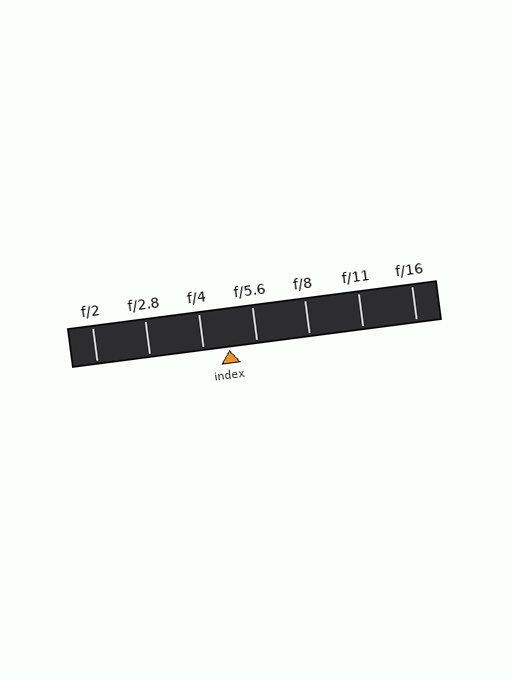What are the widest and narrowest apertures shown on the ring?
The widest aperture shown is f/2 and the narrowest is f/16.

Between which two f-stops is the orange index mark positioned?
The index mark is between f/4 and f/5.6.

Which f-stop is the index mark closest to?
The index mark is closest to f/4.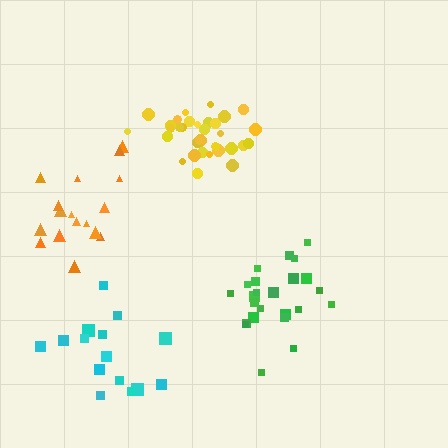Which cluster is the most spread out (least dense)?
Cyan.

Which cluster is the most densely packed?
Yellow.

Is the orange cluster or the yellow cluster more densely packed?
Yellow.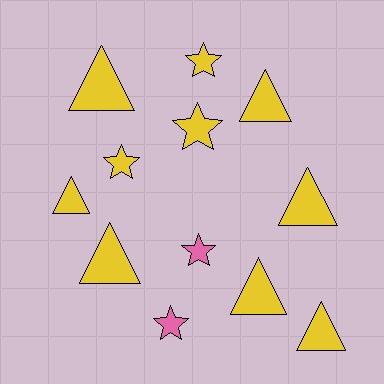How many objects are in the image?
There are 12 objects.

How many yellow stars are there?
There are 3 yellow stars.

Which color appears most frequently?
Yellow, with 10 objects.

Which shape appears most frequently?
Triangle, with 7 objects.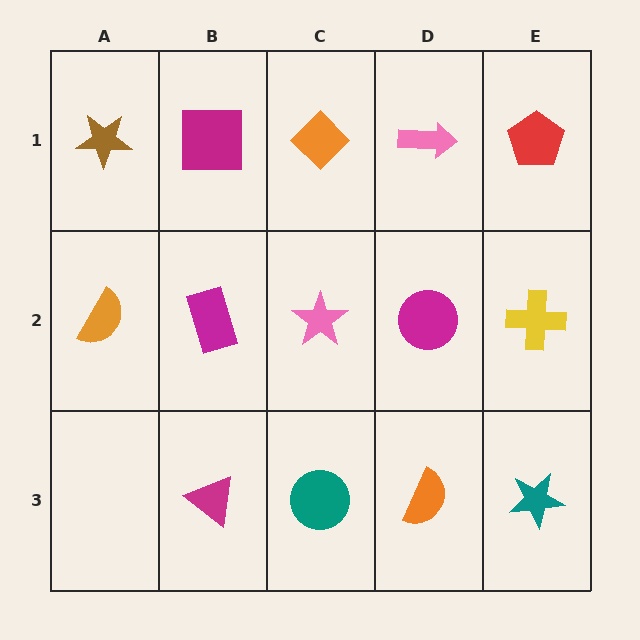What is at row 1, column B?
A magenta square.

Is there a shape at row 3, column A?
No, that cell is empty.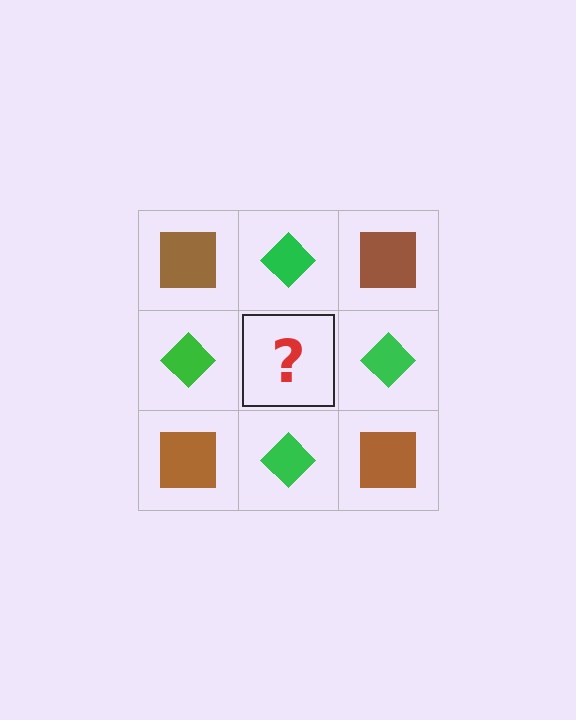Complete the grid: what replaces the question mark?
The question mark should be replaced with a brown square.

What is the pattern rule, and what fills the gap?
The rule is that it alternates brown square and green diamond in a checkerboard pattern. The gap should be filled with a brown square.